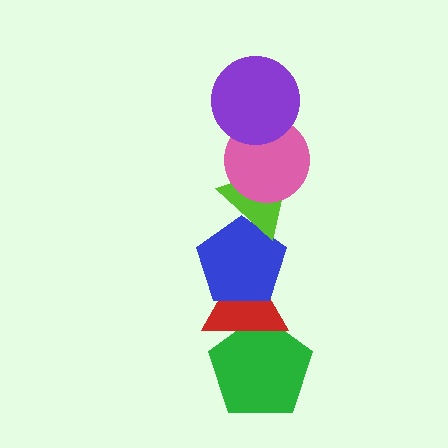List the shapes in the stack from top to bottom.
From top to bottom: the purple circle, the pink circle, the lime triangle, the blue pentagon, the red triangle, the green pentagon.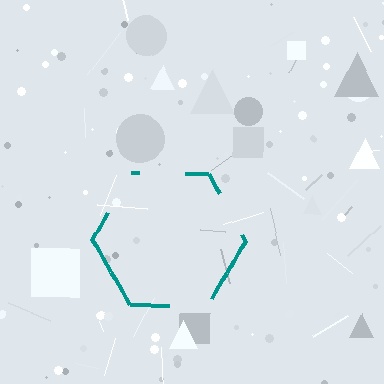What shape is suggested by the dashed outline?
The dashed outline suggests a hexagon.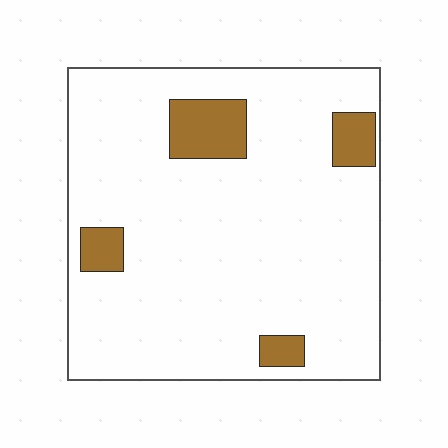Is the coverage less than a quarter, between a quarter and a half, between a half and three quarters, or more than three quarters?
Less than a quarter.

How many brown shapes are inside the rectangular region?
4.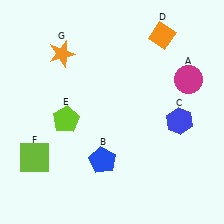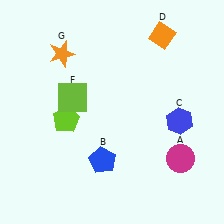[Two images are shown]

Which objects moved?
The objects that moved are: the magenta circle (A), the lime square (F).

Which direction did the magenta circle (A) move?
The magenta circle (A) moved down.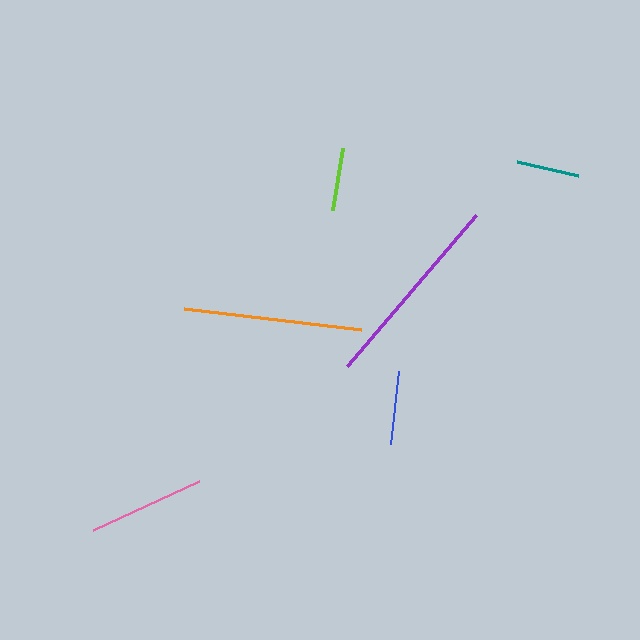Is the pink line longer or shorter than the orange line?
The orange line is longer than the pink line.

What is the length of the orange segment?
The orange segment is approximately 178 pixels long.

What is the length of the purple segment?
The purple segment is approximately 198 pixels long.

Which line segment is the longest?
The purple line is the longest at approximately 198 pixels.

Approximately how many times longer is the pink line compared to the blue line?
The pink line is approximately 1.6 times the length of the blue line.